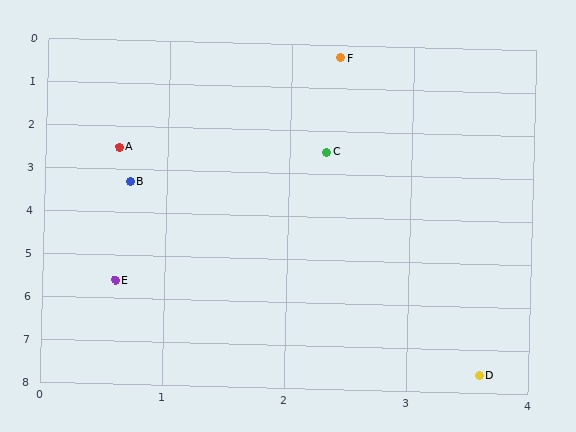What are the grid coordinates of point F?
Point F is at approximately (2.4, 0.3).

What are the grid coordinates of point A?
Point A is at approximately (0.6, 2.5).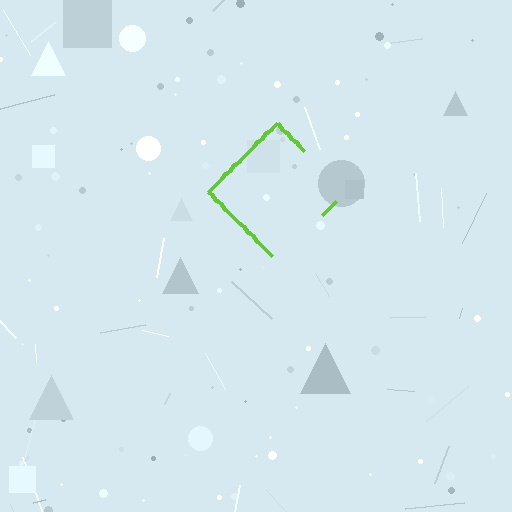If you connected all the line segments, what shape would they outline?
They would outline a diamond.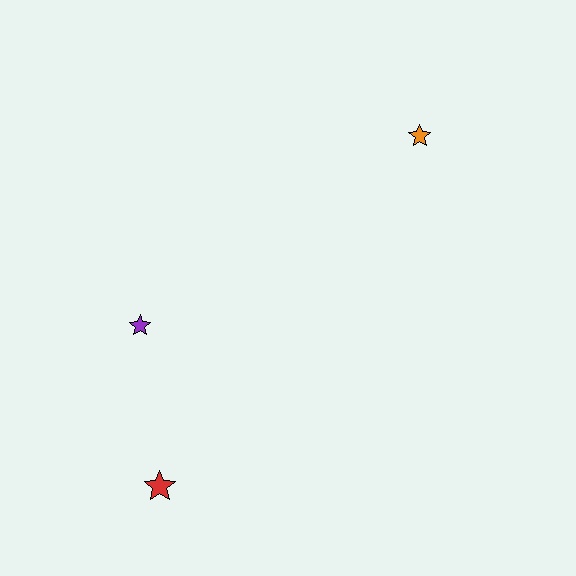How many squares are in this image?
There are no squares.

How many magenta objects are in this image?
There are no magenta objects.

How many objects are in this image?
There are 3 objects.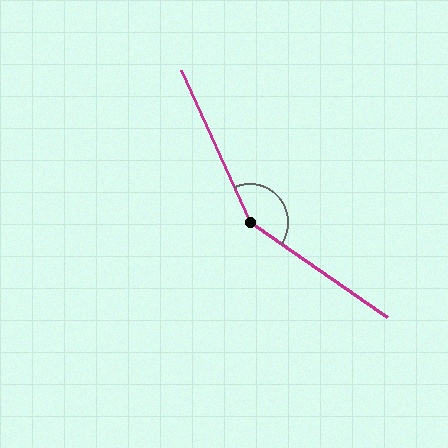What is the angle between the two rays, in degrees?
Approximately 149 degrees.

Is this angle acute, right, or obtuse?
It is obtuse.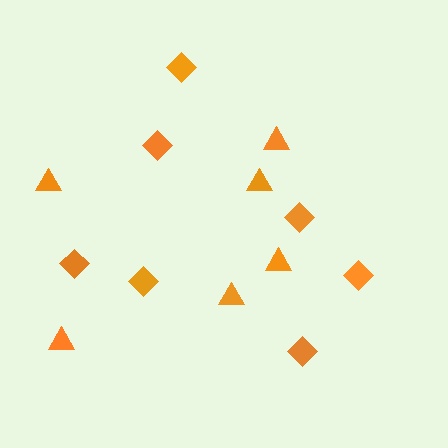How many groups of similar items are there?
There are 2 groups: one group of triangles (6) and one group of diamonds (7).